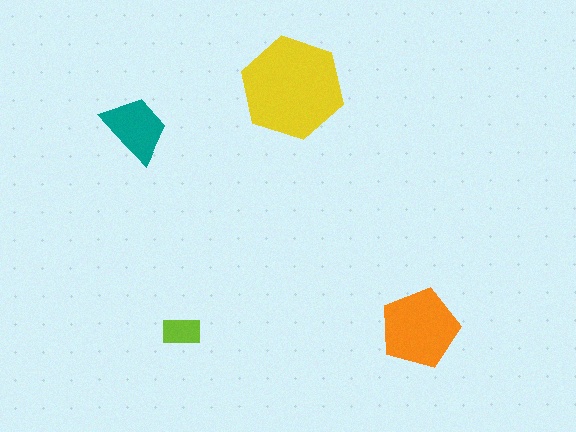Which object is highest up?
The yellow hexagon is topmost.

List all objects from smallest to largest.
The lime rectangle, the teal trapezoid, the orange pentagon, the yellow hexagon.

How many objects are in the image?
There are 4 objects in the image.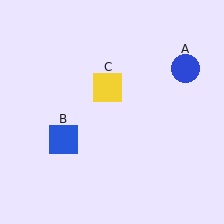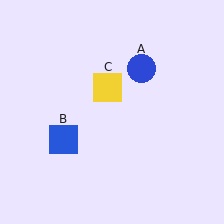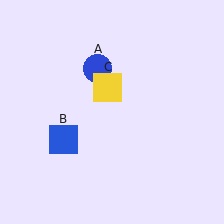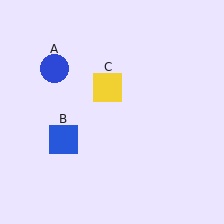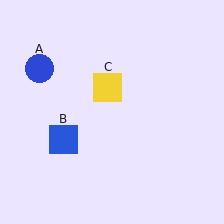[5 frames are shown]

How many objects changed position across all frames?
1 object changed position: blue circle (object A).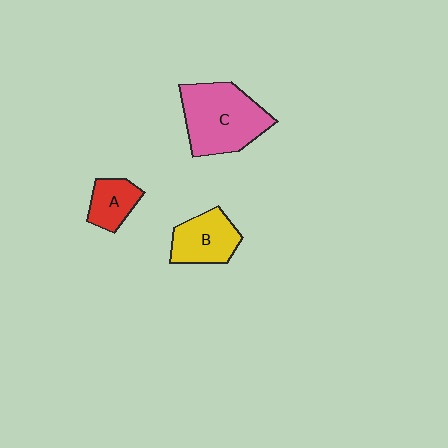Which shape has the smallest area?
Shape A (red).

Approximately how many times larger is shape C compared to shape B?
Approximately 1.7 times.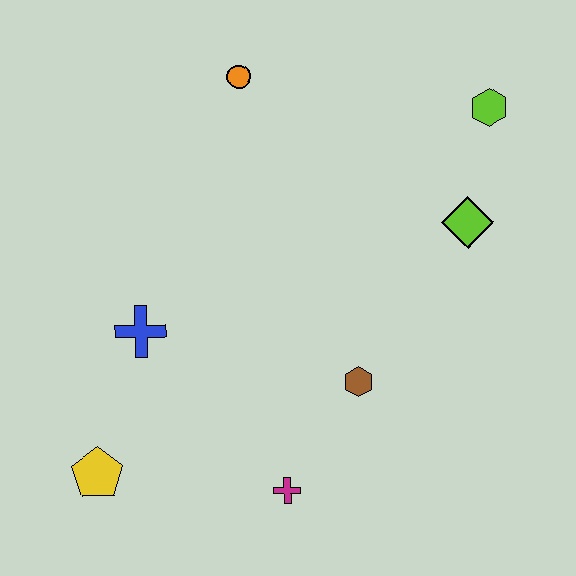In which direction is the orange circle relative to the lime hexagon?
The orange circle is to the left of the lime hexagon.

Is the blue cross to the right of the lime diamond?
No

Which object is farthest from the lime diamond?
The yellow pentagon is farthest from the lime diamond.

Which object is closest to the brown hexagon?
The magenta cross is closest to the brown hexagon.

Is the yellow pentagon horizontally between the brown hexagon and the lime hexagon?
No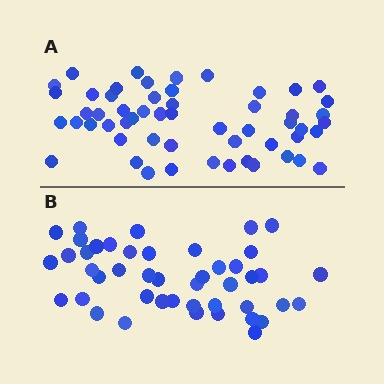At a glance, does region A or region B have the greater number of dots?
Region A (the top region) has more dots.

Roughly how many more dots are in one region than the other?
Region A has roughly 10 or so more dots than region B.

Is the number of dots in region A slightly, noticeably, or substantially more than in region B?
Region A has only slightly more — the two regions are fairly close. The ratio is roughly 1.2 to 1.